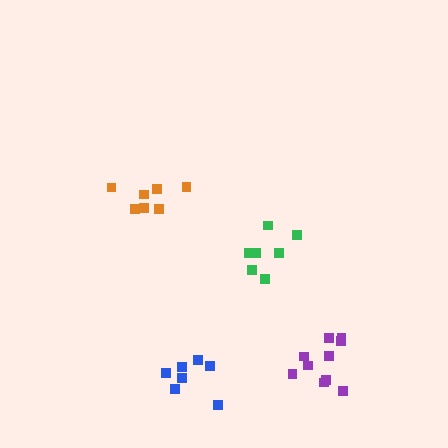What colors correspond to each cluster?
The clusters are colored: orange, blue, green, purple.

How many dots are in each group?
Group 1: 7 dots, Group 2: 7 dots, Group 3: 7 dots, Group 4: 10 dots (31 total).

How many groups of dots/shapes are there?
There are 4 groups.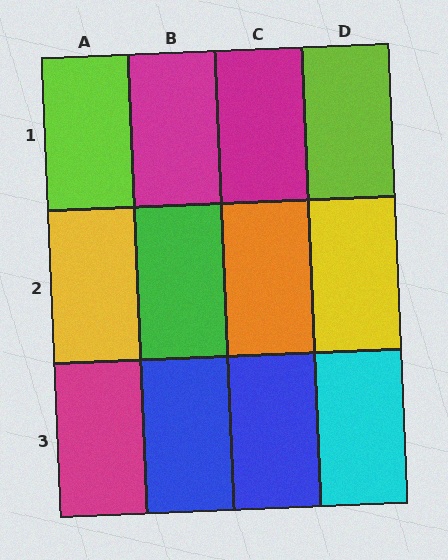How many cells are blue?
2 cells are blue.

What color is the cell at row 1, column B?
Magenta.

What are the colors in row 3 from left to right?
Magenta, blue, blue, cyan.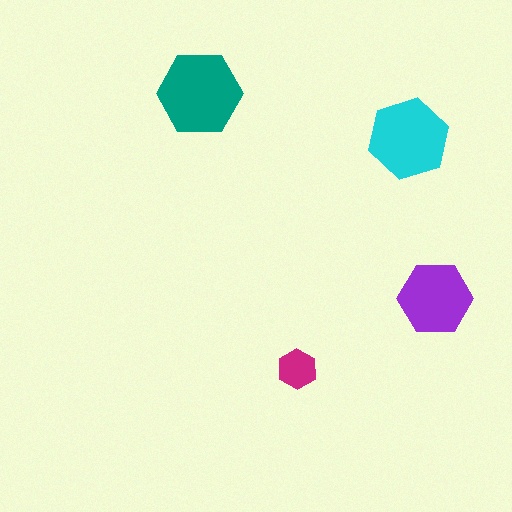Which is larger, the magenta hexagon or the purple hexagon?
The purple one.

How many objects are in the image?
There are 4 objects in the image.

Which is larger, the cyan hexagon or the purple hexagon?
The cyan one.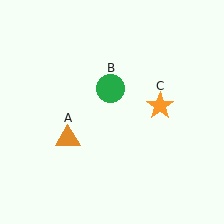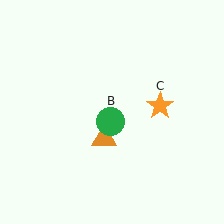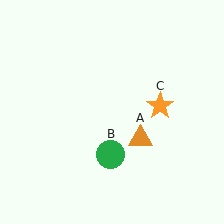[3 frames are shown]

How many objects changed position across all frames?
2 objects changed position: orange triangle (object A), green circle (object B).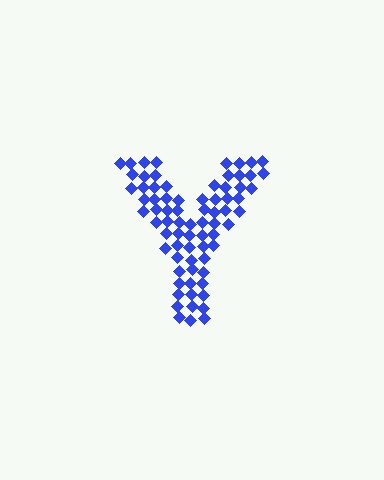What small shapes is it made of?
It is made of small diamonds.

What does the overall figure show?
The overall figure shows the letter Y.